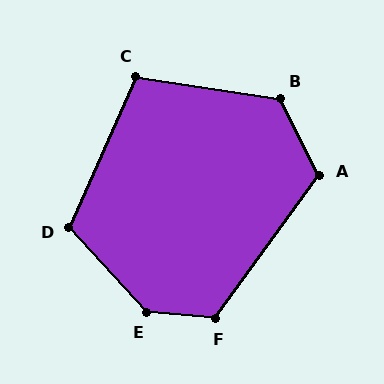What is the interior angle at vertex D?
Approximately 113 degrees (obtuse).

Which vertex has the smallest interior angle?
C, at approximately 106 degrees.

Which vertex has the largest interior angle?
E, at approximately 138 degrees.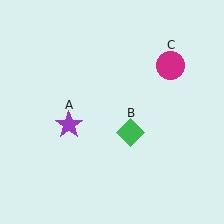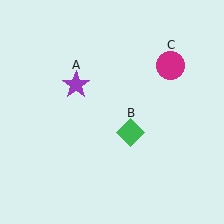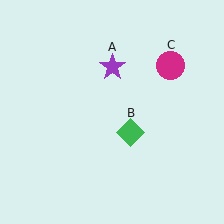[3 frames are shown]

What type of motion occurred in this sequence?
The purple star (object A) rotated clockwise around the center of the scene.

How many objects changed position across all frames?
1 object changed position: purple star (object A).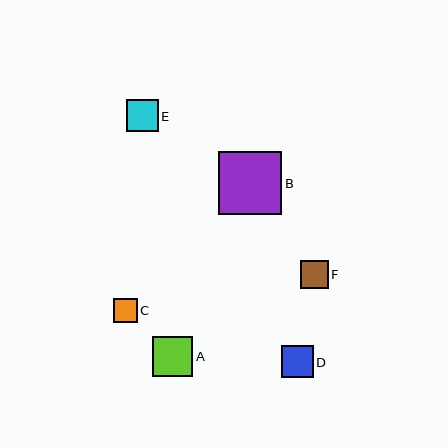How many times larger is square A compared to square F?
Square A is approximately 1.4 times the size of square F.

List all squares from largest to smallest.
From largest to smallest: B, A, E, D, F, C.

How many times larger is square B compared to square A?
Square B is approximately 1.6 times the size of square A.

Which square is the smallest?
Square C is the smallest with a size of approximately 23 pixels.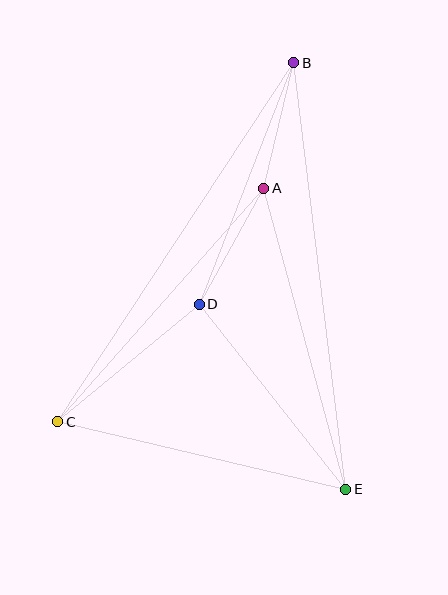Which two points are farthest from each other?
Points B and E are farthest from each other.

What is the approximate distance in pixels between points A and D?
The distance between A and D is approximately 133 pixels.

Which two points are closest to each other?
Points A and B are closest to each other.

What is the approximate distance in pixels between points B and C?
The distance between B and C is approximately 430 pixels.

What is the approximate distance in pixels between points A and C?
The distance between A and C is approximately 311 pixels.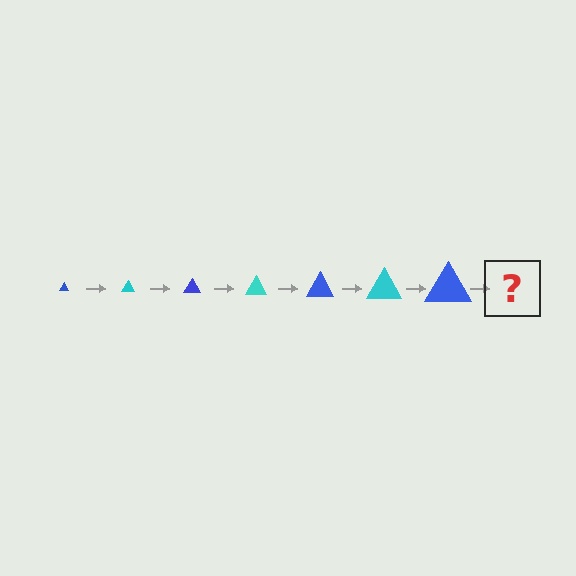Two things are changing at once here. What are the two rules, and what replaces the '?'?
The two rules are that the triangle grows larger each step and the color cycles through blue and cyan. The '?' should be a cyan triangle, larger than the previous one.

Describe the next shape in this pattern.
It should be a cyan triangle, larger than the previous one.